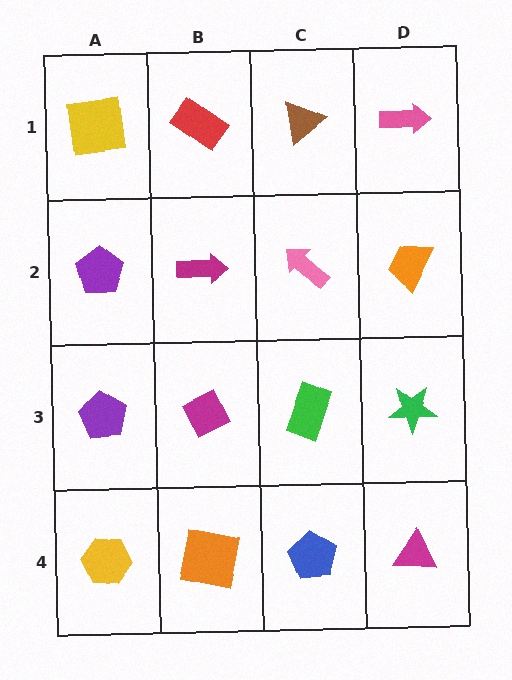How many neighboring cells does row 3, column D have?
3.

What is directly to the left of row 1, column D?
A brown triangle.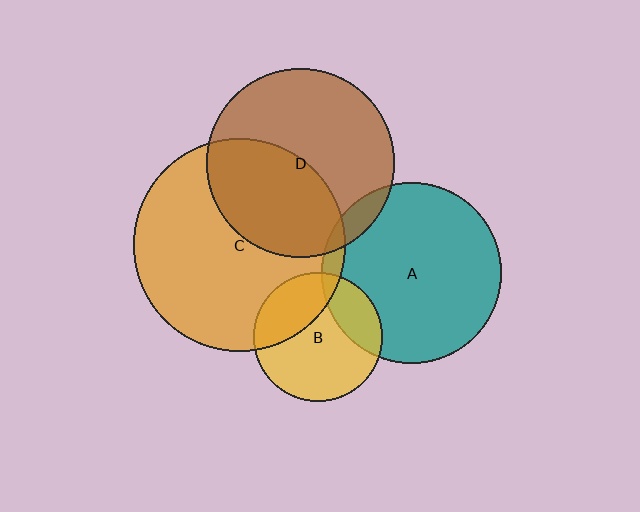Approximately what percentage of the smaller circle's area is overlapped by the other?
Approximately 5%.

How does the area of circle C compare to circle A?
Approximately 1.4 times.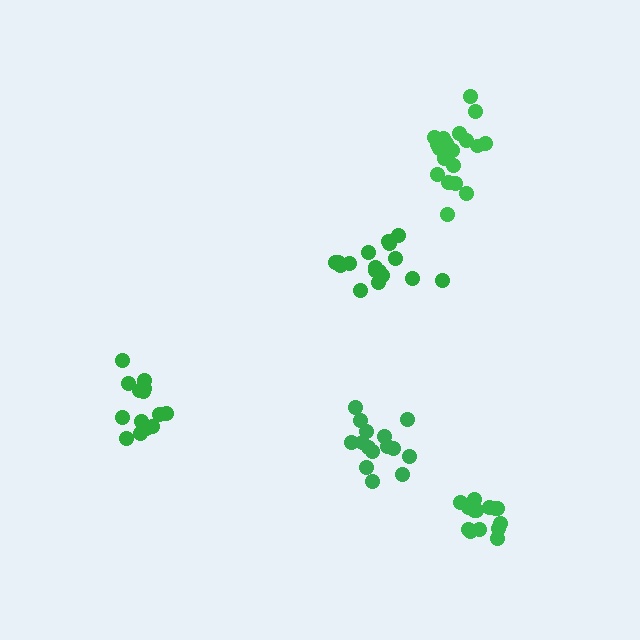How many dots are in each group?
Group 1: 15 dots, Group 2: 14 dots, Group 3: 15 dots, Group 4: 19 dots, Group 5: 17 dots (80 total).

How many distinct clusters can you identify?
There are 5 distinct clusters.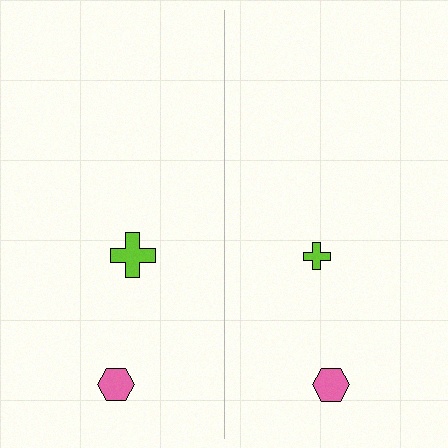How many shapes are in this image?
There are 4 shapes in this image.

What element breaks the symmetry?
The lime cross on the right side has a different size than its mirror counterpart.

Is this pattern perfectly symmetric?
No, the pattern is not perfectly symmetric. The lime cross on the right side has a different size than its mirror counterpart.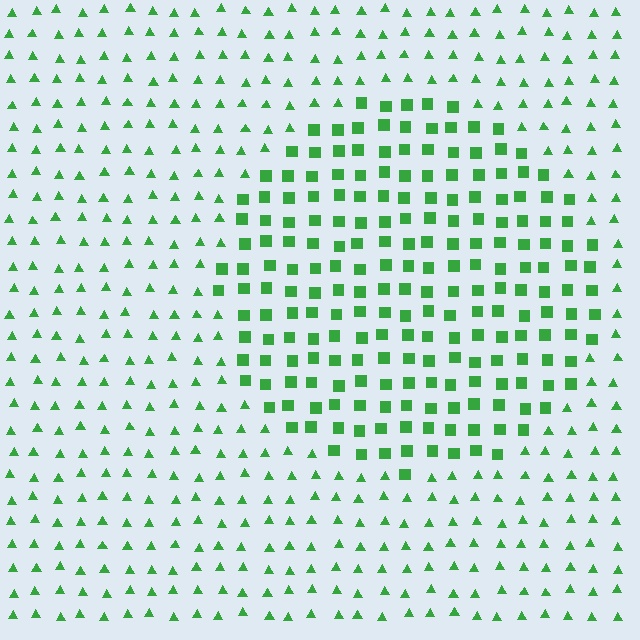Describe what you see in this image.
The image is filled with small green elements arranged in a uniform grid. A circle-shaped region contains squares, while the surrounding area contains triangles. The boundary is defined purely by the change in element shape.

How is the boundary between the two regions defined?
The boundary is defined by a change in element shape: squares inside vs. triangles outside. All elements share the same color and spacing.